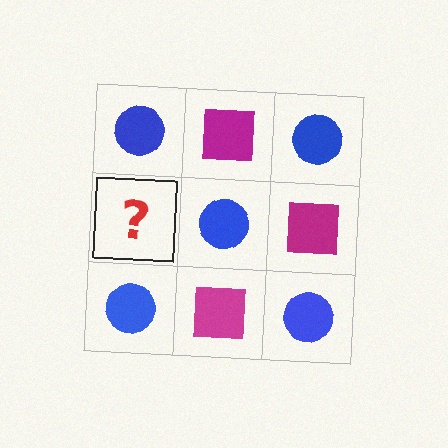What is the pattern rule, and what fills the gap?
The rule is that it alternates blue circle and magenta square in a checkerboard pattern. The gap should be filled with a magenta square.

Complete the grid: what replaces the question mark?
The question mark should be replaced with a magenta square.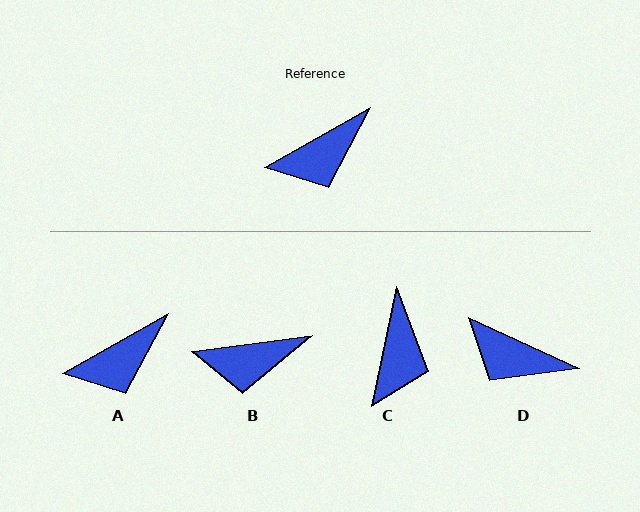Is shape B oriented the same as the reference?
No, it is off by about 22 degrees.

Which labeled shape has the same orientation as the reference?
A.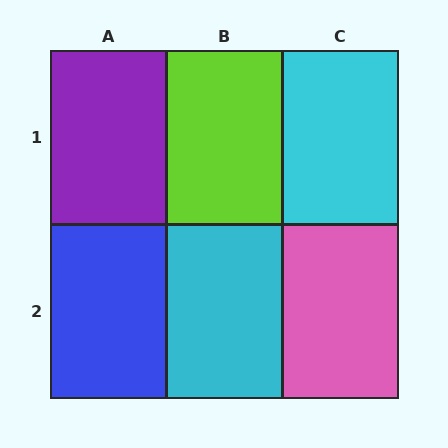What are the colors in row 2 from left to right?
Blue, cyan, pink.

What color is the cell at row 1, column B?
Lime.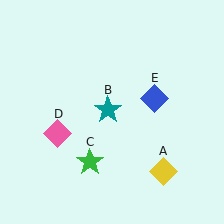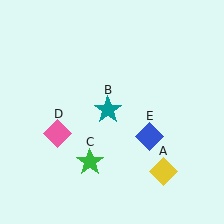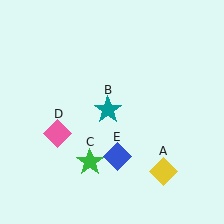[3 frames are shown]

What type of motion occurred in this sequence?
The blue diamond (object E) rotated clockwise around the center of the scene.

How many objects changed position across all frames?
1 object changed position: blue diamond (object E).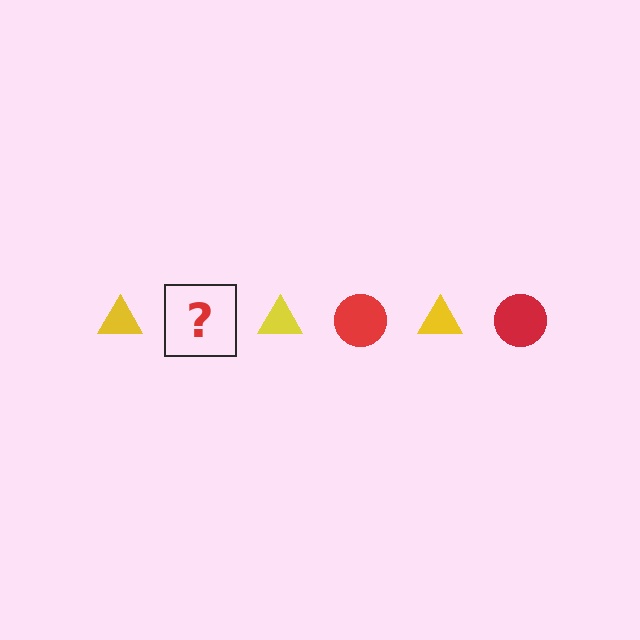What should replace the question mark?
The question mark should be replaced with a red circle.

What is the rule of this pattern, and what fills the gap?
The rule is that the pattern alternates between yellow triangle and red circle. The gap should be filled with a red circle.